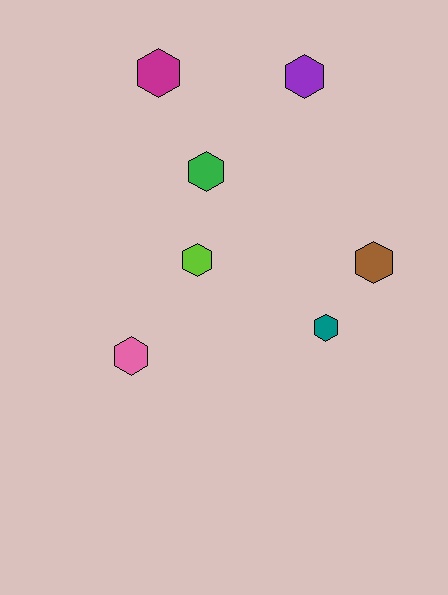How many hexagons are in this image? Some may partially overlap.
There are 7 hexagons.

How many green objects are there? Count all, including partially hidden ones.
There is 1 green object.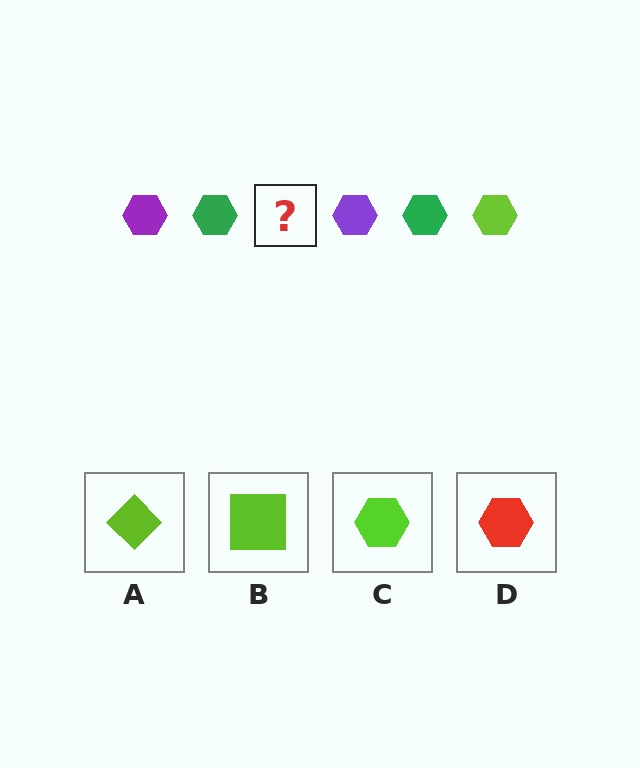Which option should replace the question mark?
Option C.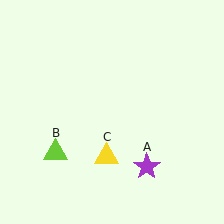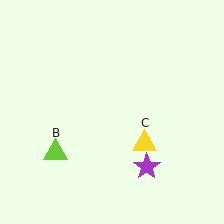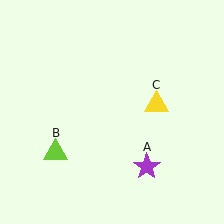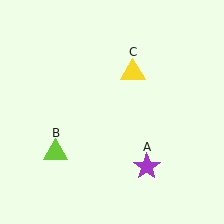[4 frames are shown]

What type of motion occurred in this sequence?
The yellow triangle (object C) rotated counterclockwise around the center of the scene.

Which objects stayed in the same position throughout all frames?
Purple star (object A) and lime triangle (object B) remained stationary.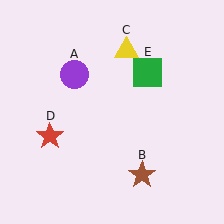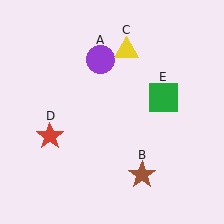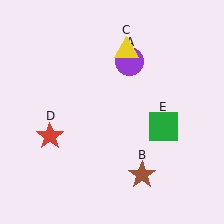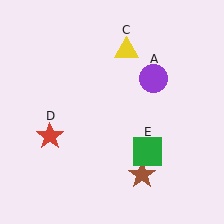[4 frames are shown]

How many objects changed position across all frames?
2 objects changed position: purple circle (object A), green square (object E).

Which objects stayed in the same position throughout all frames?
Brown star (object B) and yellow triangle (object C) and red star (object D) remained stationary.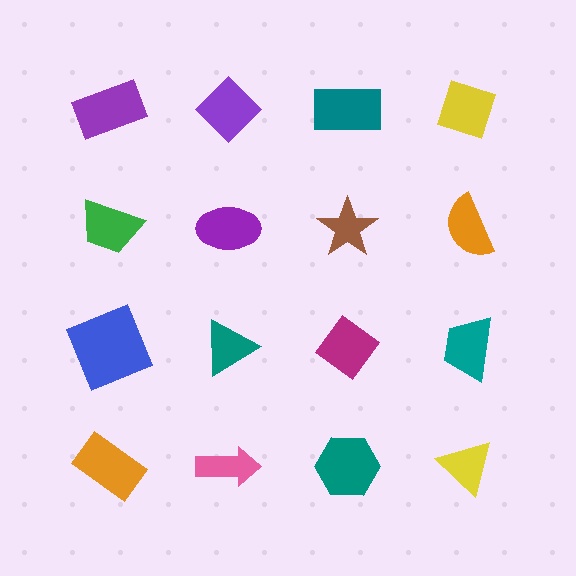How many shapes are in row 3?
4 shapes.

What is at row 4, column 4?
A yellow triangle.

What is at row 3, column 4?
A teal trapezoid.